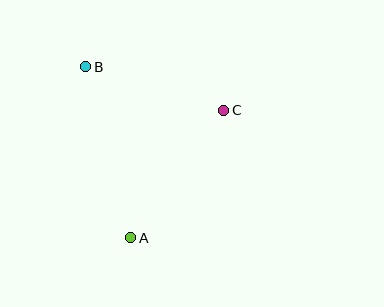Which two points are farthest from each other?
Points A and B are farthest from each other.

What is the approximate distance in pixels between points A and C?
The distance between A and C is approximately 158 pixels.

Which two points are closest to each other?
Points B and C are closest to each other.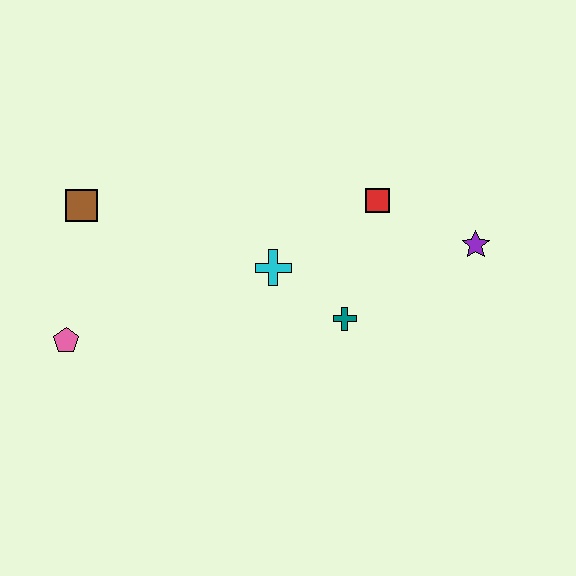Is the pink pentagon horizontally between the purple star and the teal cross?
No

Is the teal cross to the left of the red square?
Yes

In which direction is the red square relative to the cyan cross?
The red square is to the right of the cyan cross.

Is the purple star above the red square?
No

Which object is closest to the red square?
The purple star is closest to the red square.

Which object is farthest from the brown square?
The purple star is farthest from the brown square.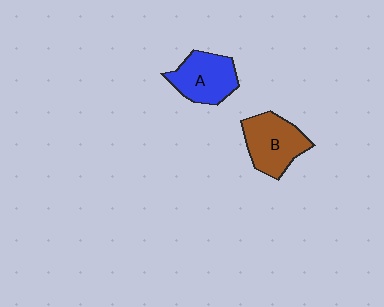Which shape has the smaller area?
Shape A (blue).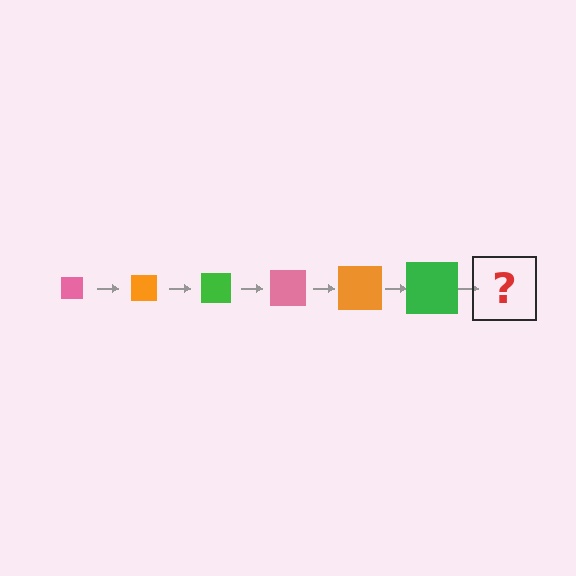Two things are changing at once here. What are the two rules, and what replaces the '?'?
The two rules are that the square grows larger each step and the color cycles through pink, orange, and green. The '?' should be a pink square, larger than the previous one.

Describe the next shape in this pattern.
It should be a pink square, larger than the previous one.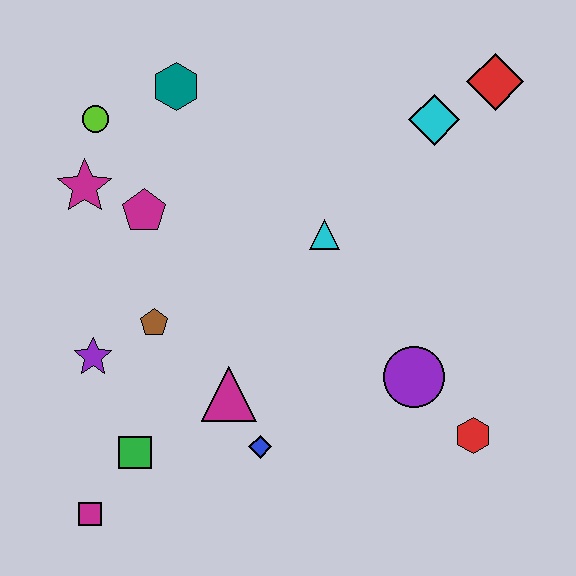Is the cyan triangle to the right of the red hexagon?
No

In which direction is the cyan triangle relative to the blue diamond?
The cyan triangle is above the blue diamond.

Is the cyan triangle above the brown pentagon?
Yes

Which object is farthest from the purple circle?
The lime circle is farthest from the purple circle.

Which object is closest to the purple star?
The brown pentagon is closest to the purple star.